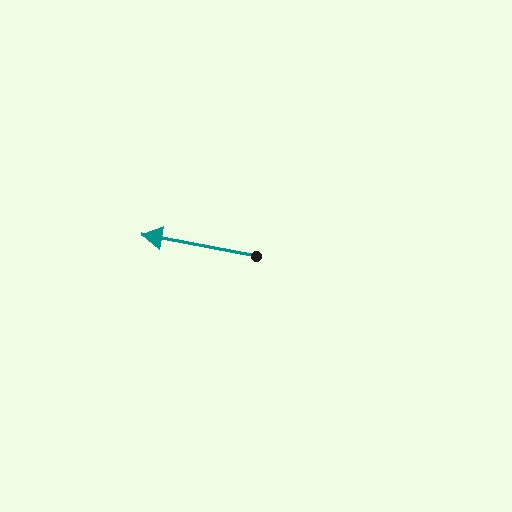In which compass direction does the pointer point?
West.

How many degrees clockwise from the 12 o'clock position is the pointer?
Approximately 281 degrees.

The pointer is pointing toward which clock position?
Roughly 9 o'clock.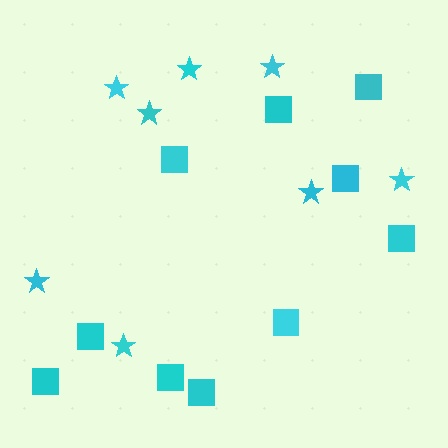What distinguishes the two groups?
There are 2 groups: one group of stars (8) and one group of squares (10).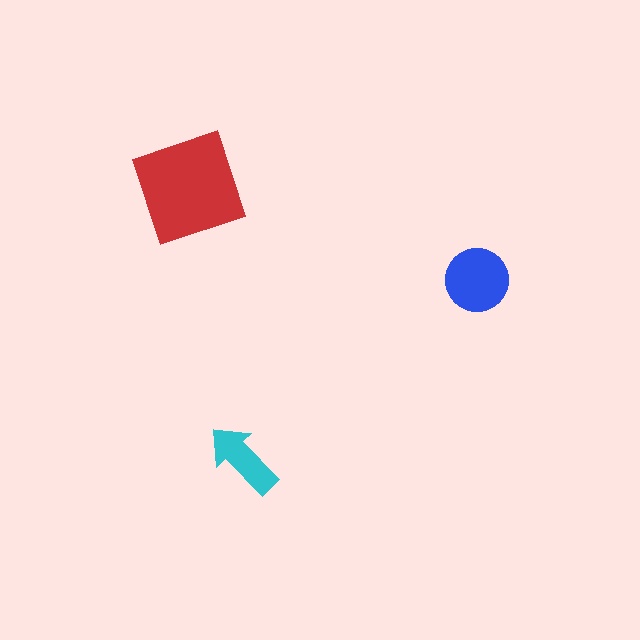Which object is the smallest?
The cyan arrow.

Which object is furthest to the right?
The blue circle is rightmost.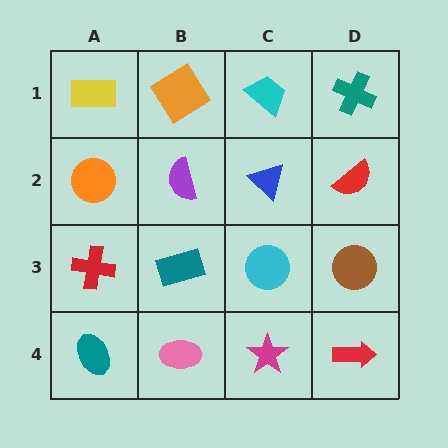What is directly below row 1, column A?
An orange circle.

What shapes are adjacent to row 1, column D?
A red semicircle (row 2, column D), a cyan trapezoid (row 1, column C).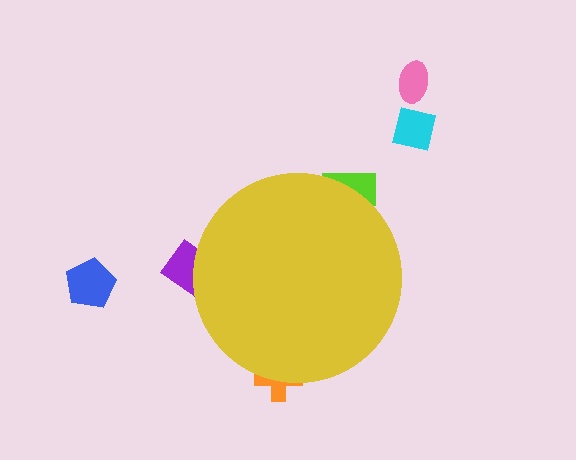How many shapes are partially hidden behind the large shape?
3 shapes are partially hidden.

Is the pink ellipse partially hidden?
No, the pink ellipse is fully visible.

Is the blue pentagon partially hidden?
No, the blue pentagon is fully visible.